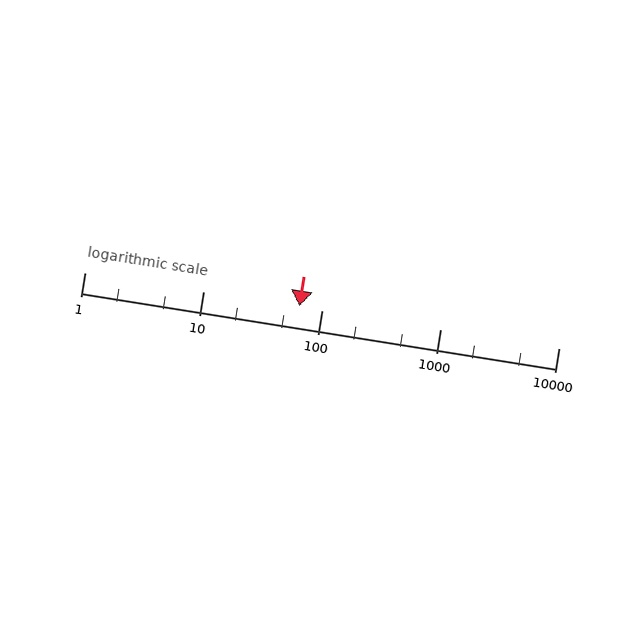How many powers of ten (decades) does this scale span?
The scale spans 4 decades, from 1 to 10000.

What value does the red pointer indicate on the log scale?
The pointer indicates approximately 65.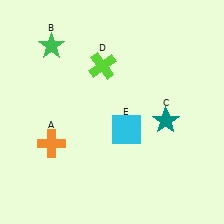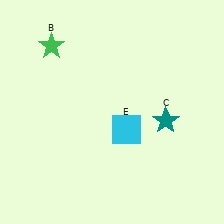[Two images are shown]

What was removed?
The orange cross (A), the lime cross (D) were removed in Image 2.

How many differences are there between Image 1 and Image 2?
There are 2 differences between the two images.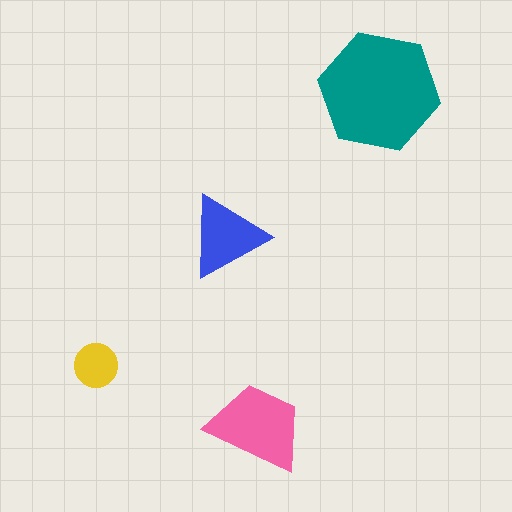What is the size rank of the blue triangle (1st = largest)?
3rd.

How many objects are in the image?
There are 4 objects in the image.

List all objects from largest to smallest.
The teal hexagon, the pink trapezoid, the blue triangle, the yellow circle.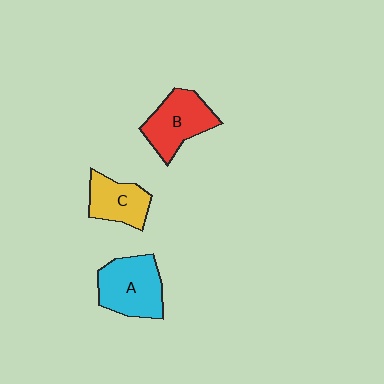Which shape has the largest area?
Shape A (cyan).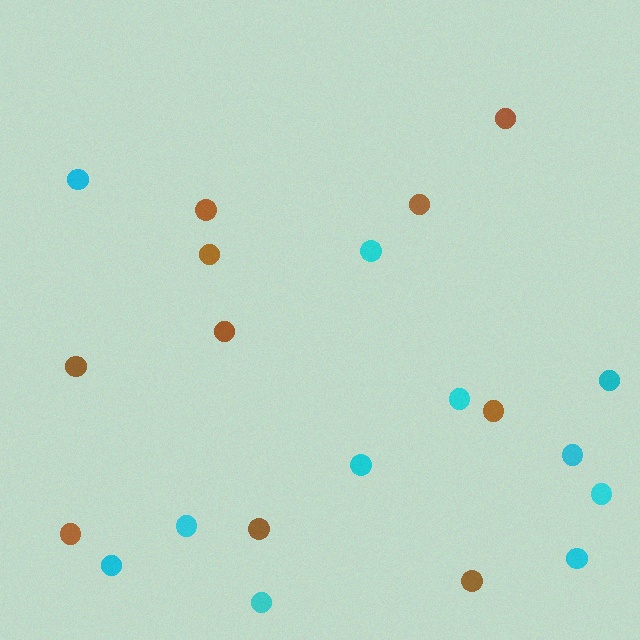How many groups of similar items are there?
There are 2 groups: one group of brown circles (10) and one group of cyan circles (11).